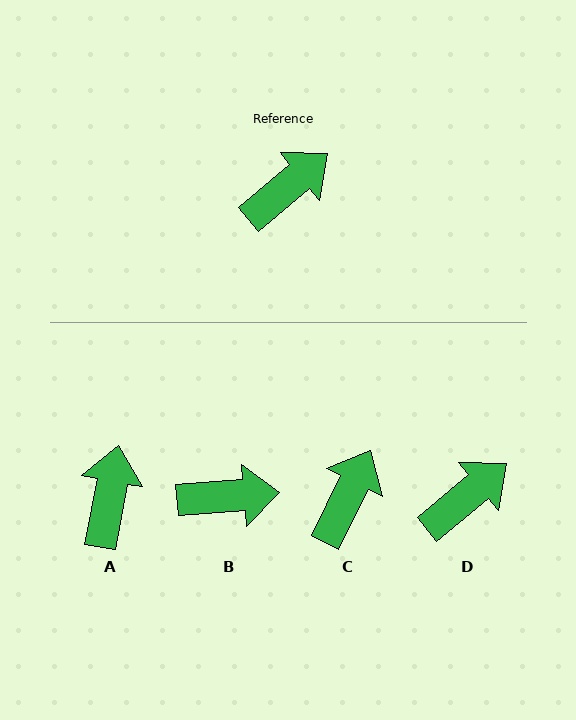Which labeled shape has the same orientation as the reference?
D.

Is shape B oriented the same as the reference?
No, it is off by about 36 degrees.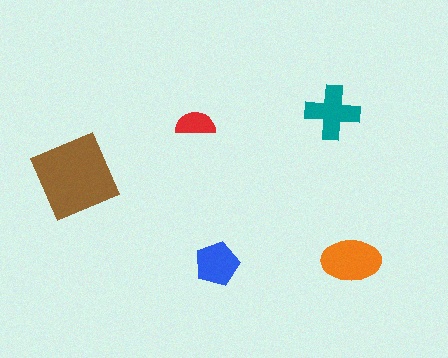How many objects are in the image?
There are 5 objects in the image.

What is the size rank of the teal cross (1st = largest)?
3rd.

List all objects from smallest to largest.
The red semicircle, the blue pentagon, the teal cross, the orange ellipse, the brown diamond.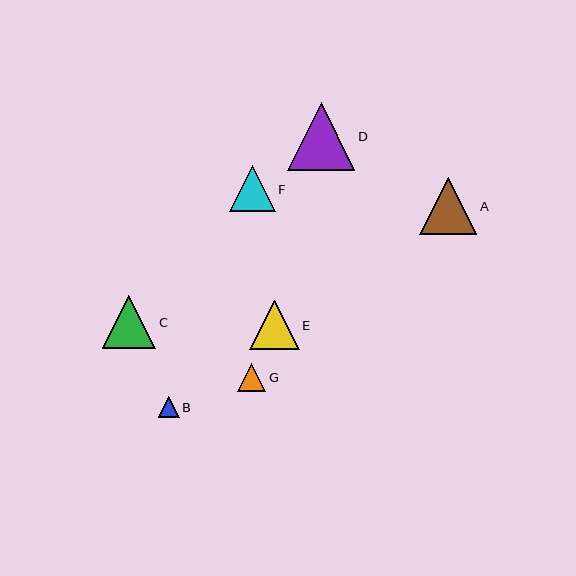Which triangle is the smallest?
Triangle B is the smallest with a size of approximately 21 pixels.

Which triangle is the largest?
Triangle D is the largest with a size of approximately 67 pixels.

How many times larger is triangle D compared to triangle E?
Triangle D is approximately 1.4 times the size of triangle E.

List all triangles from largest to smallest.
From largest to smallest: D, A, C, E, F, G, B.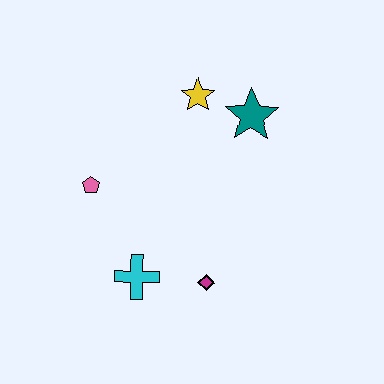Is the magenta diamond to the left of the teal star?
Yes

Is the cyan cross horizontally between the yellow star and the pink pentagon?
Yes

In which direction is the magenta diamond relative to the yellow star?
The magenta diamond is below the yellow star.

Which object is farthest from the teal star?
The cyan cross is farthest from the teal star.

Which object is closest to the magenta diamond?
The cyan cross is closest to the magenta diamond.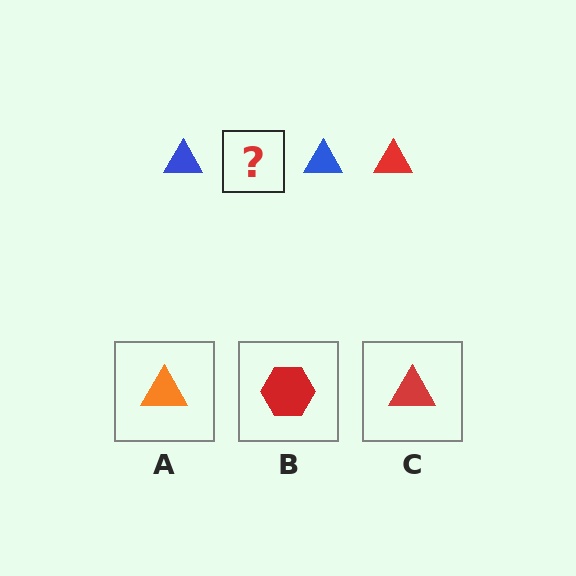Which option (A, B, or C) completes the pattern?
C.